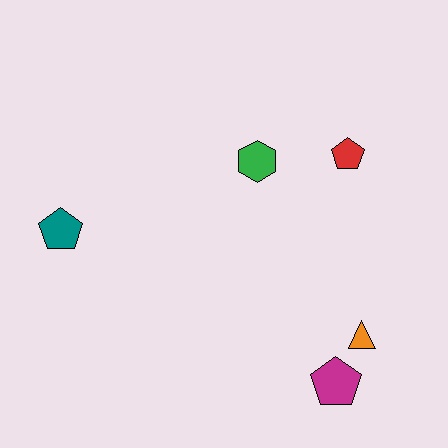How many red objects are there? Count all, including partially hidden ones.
There is 1 red object.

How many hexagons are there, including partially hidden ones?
There is 1 hexagon.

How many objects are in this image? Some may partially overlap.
There are 5 objects.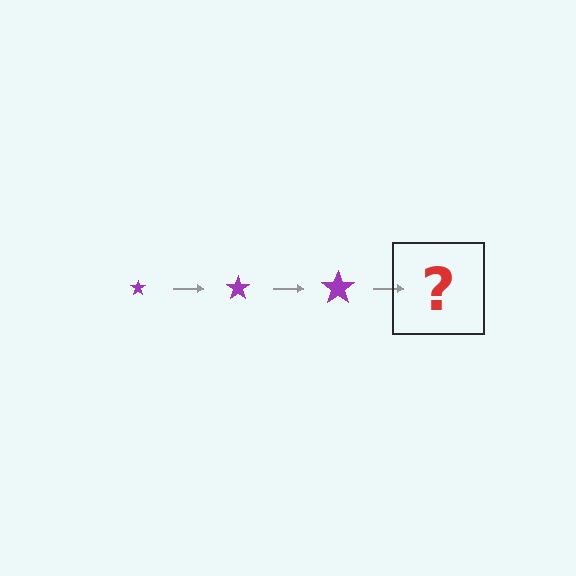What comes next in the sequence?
The next element should be a purple star, larger than the previous one.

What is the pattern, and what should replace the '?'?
The pattern is that the star gets progressively larger each step. The '?' should be a purple star, larger than the previous one.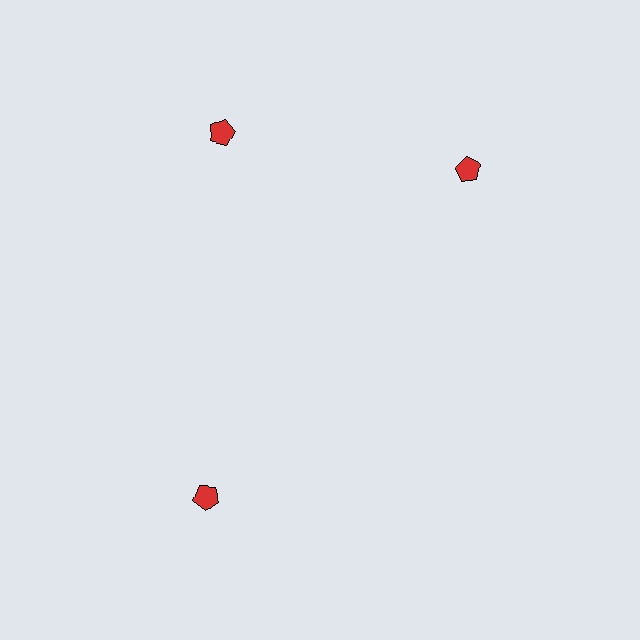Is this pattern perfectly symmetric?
No. The 3 red pentagons are arranged in a ring, but one element near the 3 o'clock position is rotated out of alignment along the ring, breaking the 3-fold rotational symmetry.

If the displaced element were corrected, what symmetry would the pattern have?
It would have 3-fold rotational symmetry — the pattern would map onto itself every 120 degrees.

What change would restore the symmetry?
The symmetry would be restored by rotating it back into even spacing with its neighbors so that all 3 pentagons sit at equal angles and equal distance from the center.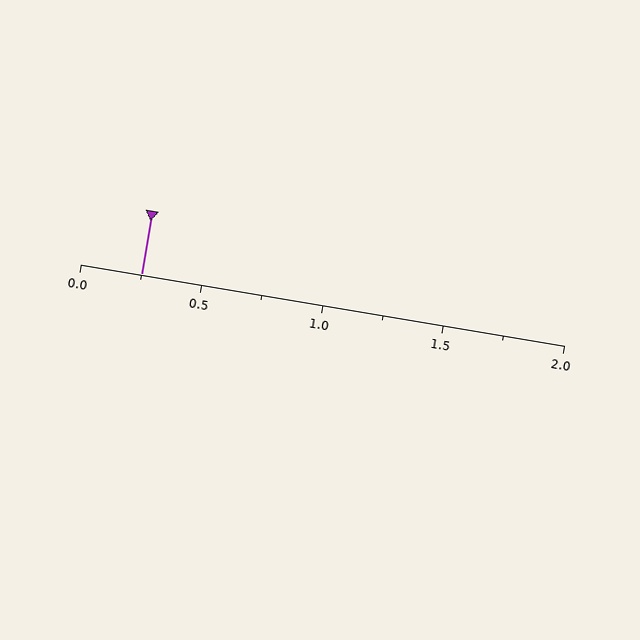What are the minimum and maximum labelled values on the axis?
The axis runs from 0.0 to 2.0.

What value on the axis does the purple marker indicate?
The marker indicates approximately 0.25.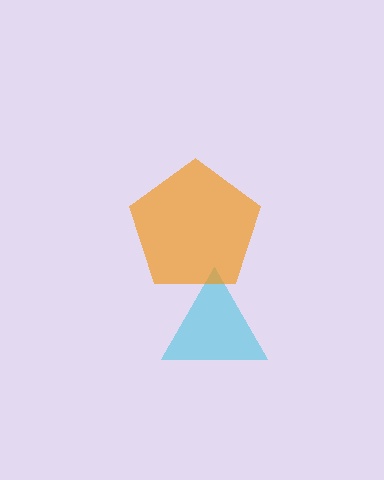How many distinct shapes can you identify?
There are 2 distinct shapes: a cyan triangle, an orange pentagon.